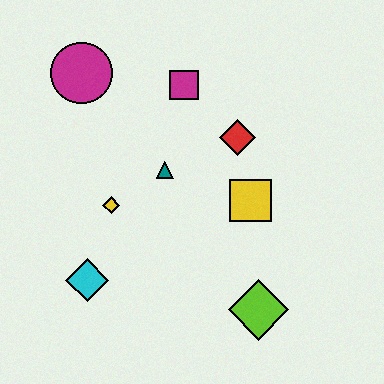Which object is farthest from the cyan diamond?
The magenta square is farthest from the cyan diamond.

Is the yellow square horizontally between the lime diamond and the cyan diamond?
Yes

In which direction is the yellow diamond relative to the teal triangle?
The yellow diamond is to the left of the teal triangle.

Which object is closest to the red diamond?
The yellow square is closest to the red diamond.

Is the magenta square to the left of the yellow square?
Yes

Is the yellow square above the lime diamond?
Yes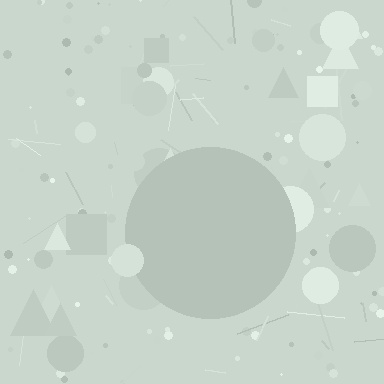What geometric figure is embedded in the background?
A circle is embedded in the background.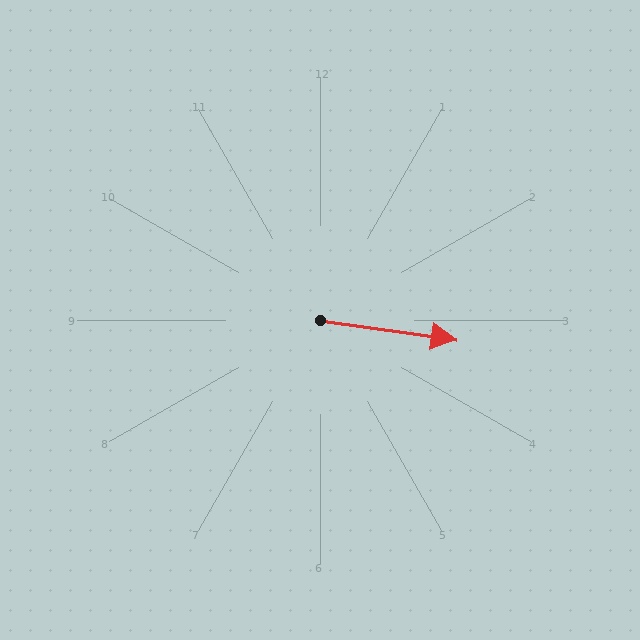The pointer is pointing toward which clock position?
Roughly 3 o'clock.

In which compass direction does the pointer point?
East.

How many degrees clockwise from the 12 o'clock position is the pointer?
Approximately 98 degrees.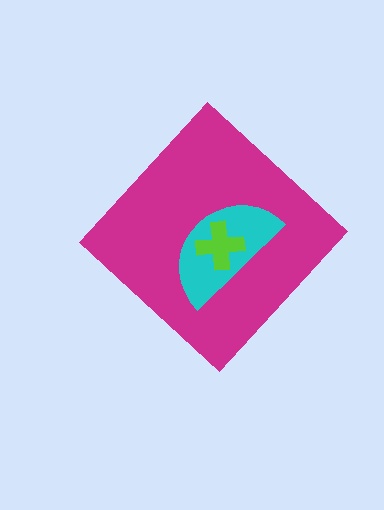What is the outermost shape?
The magenta diamond.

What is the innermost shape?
The lime cross.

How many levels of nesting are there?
3.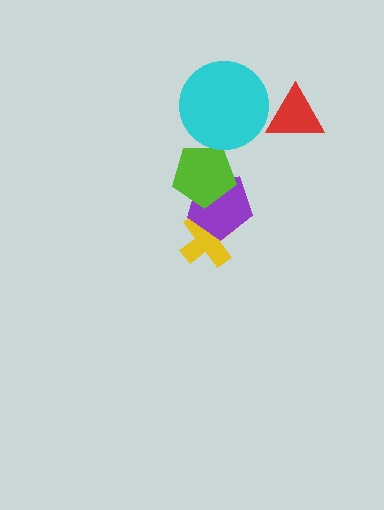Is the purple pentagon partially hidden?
Yes, it is partially covered by another shape.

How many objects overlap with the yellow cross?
1 object overlaps with the yellow cross.